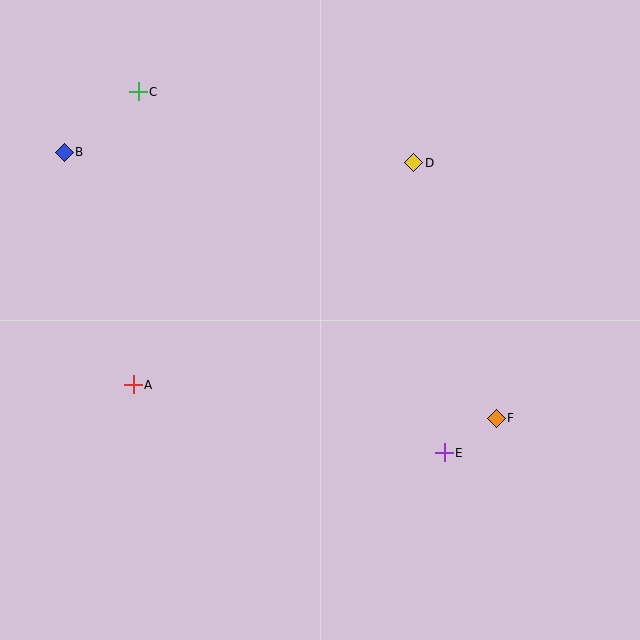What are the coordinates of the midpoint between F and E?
The midpoint between F and E is at (470, 436).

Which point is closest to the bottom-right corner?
Point F is closest to the bottom-right corner.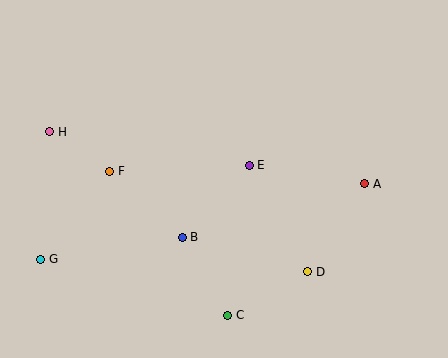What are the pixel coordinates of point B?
Point B is at (182, 237).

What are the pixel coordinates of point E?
Point E is at (249, 165).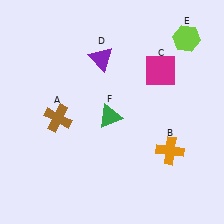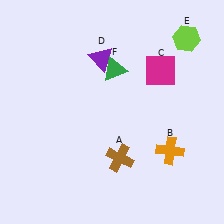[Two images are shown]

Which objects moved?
The objects that moved are: the brown cross (A), the green triangle (F).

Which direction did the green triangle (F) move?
The green triangle (F) moved up.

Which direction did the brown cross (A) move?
The brown cross (A) moved right.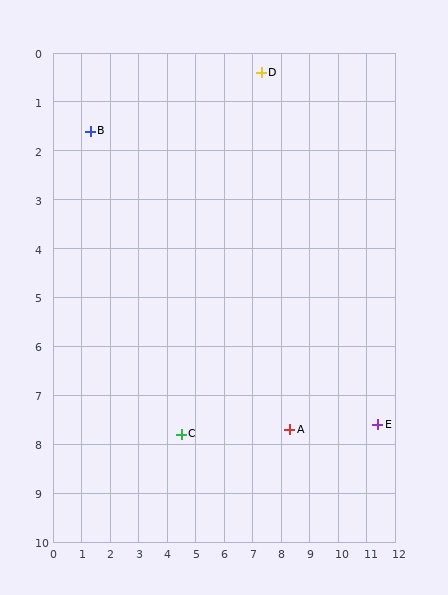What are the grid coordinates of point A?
Point A is at approximately (8.3, 7.7).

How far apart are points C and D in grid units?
Points C and D are about 7.9 grid units apart.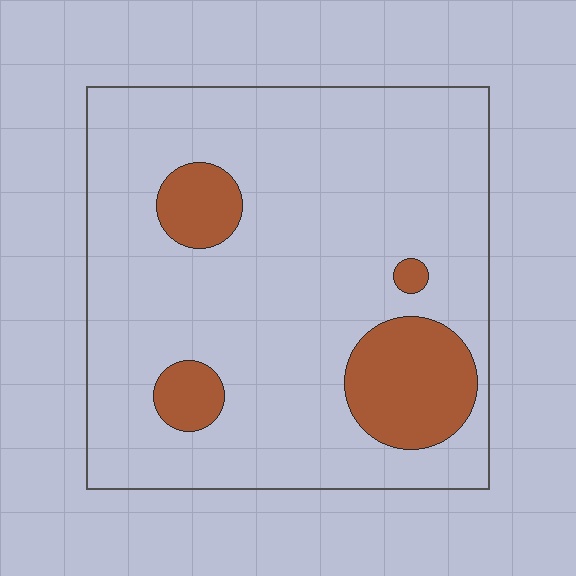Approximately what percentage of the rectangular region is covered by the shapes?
Approximately 15%.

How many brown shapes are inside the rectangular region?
4.